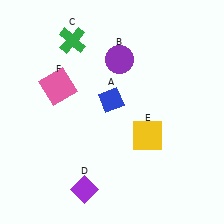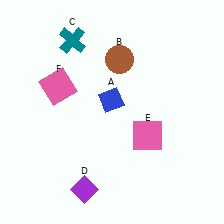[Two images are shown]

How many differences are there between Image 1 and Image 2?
There are 3 differences between the two images.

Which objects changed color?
B changed from purple to brown. C changed from green to teal. E changed from yellow to pink.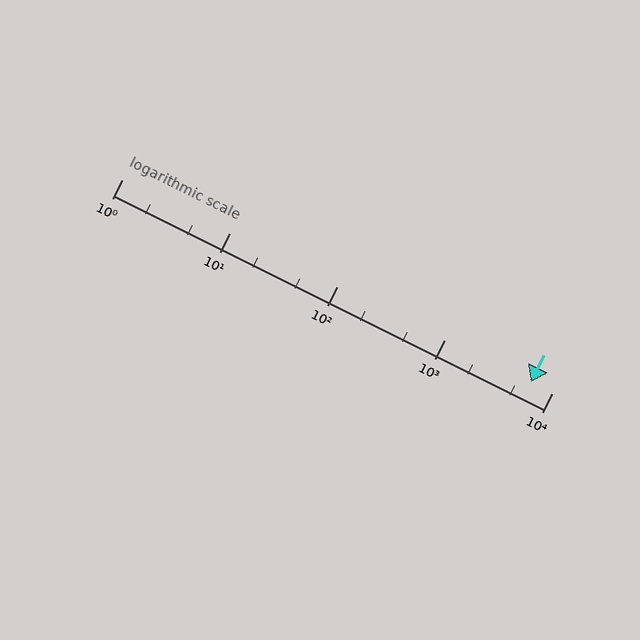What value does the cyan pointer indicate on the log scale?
The pointer indicates approximately 6400.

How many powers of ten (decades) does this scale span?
The scale spans 4 decades, from 1 to 10000.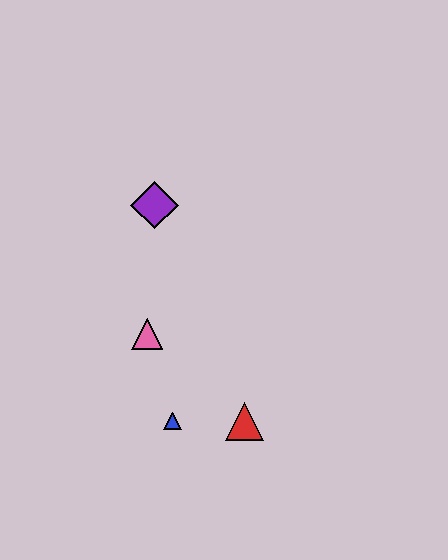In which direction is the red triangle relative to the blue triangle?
The red triangle is to the right of the blue triangle.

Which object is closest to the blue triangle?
The red triangle is closest to the blue triangle.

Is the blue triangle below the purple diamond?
Yes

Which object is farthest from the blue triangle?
The purple diamond is farthest from the blue triangle.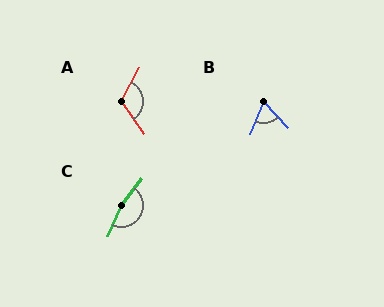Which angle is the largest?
C, at approximately 166 degrees.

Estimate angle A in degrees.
Approximately 116 degrees.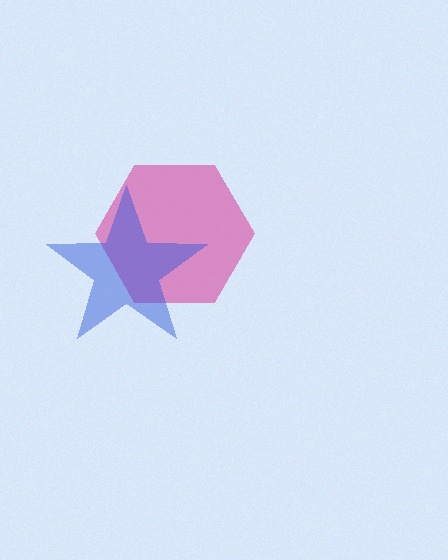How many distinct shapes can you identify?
There are 2 distinct shapes: a magenta hexagon, a blue star.